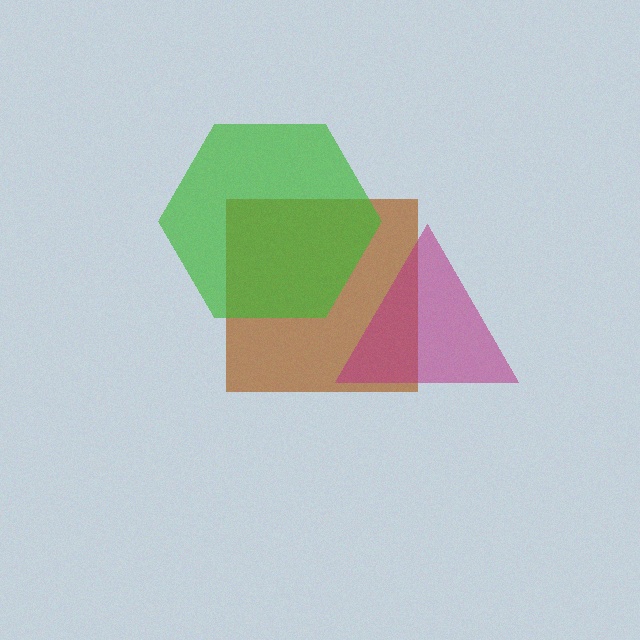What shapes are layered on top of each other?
The layered shapes are: a brown square, a green hexagon, a magenta triangle.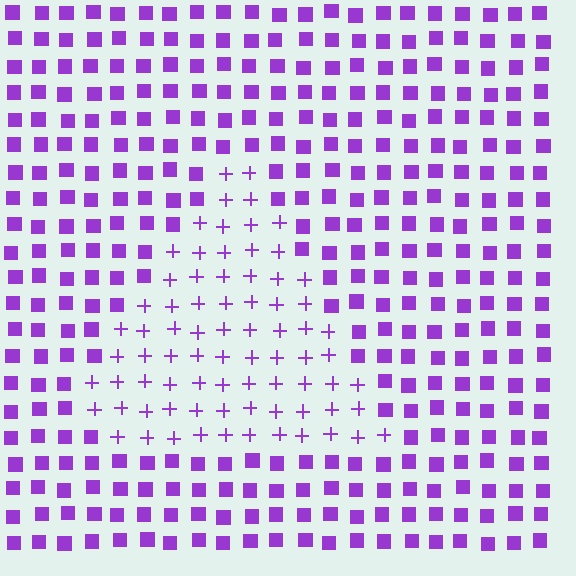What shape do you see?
I see a triangle.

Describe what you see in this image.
The image is filled with small purple elements arranged in a uniform grid. A triangle-shaped region contains plus signs, while the surrounding area contains squares. The boundary is defined purely by the change in element shape.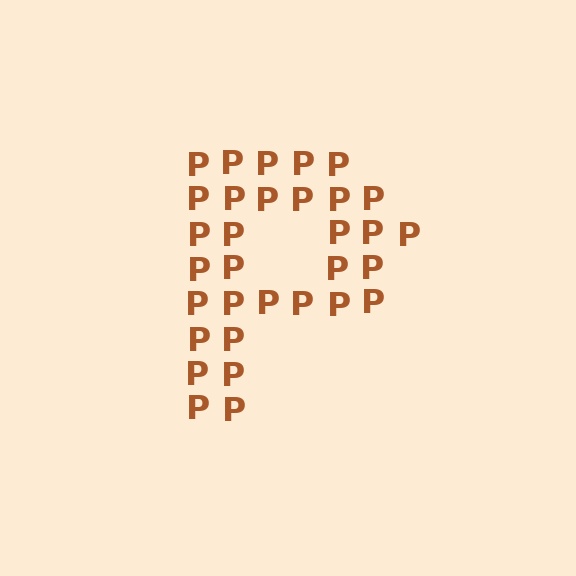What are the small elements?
The small elements are letter P's.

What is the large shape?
The large shape is the letter P.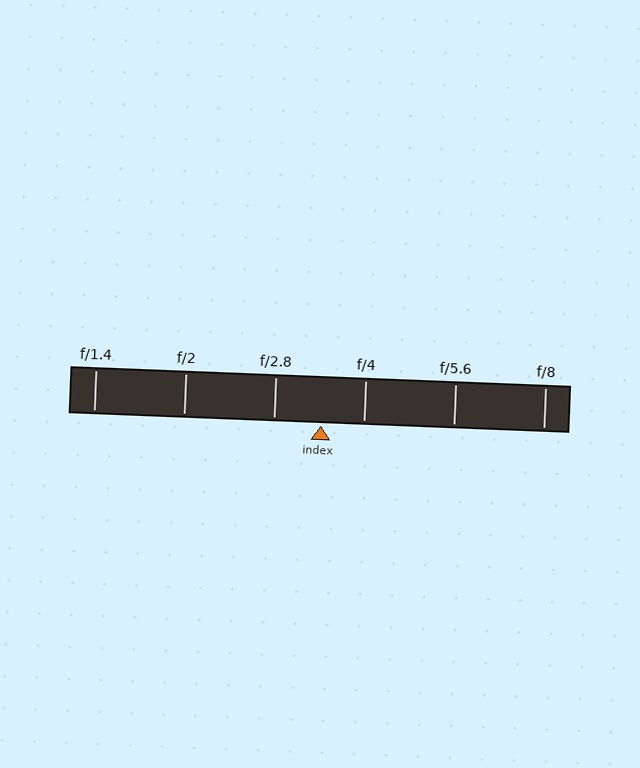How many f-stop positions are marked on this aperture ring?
There are 6 f-stop positions marked.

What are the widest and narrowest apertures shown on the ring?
The widest aperture shown is f/1.4 and the narrowest is f/8.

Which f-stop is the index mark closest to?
The index mark is closest to f/4.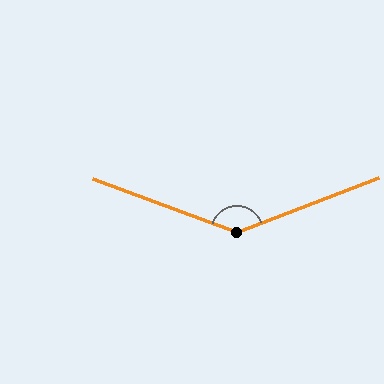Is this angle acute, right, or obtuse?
It is obtuse.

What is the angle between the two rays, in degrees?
Approximately 139 degrees.